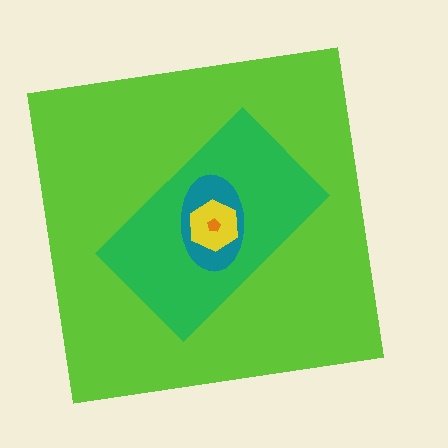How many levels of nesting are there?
5.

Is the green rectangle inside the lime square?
Yes.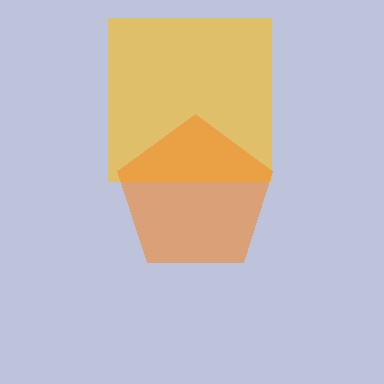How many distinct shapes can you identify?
There are 2 distinct shapes: a yellow square, an orange pentagon.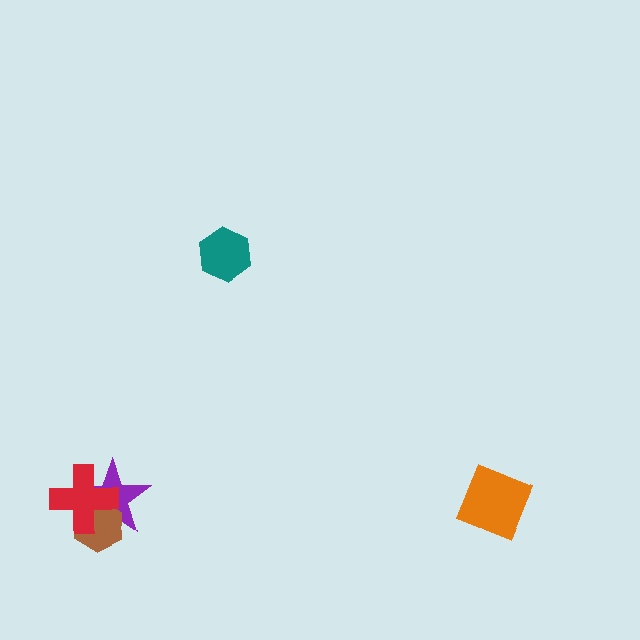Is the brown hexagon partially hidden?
Yes, it is partially covered by another shape.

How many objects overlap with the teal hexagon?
0 objects overlap with the teal hexagon.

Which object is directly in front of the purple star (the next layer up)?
The brown hexagon is directly in front of the purple star.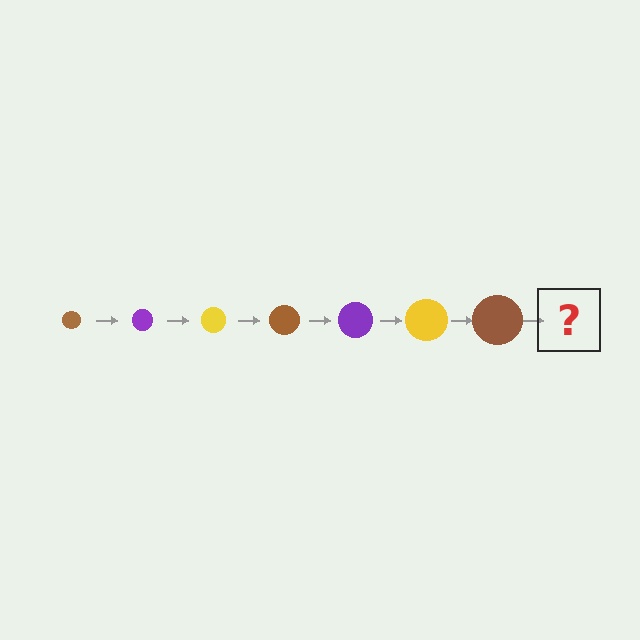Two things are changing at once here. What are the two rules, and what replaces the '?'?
The two rules are that the circle grows larger each step and the color cycles through brown, purple, and yellow. The '?' should be a purple circle, larger than the previous one.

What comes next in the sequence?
The next element should be a purple circle, larger than the previous one.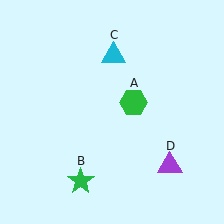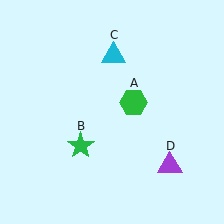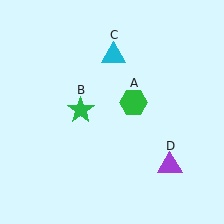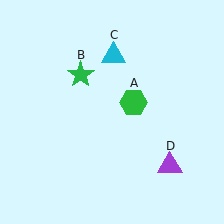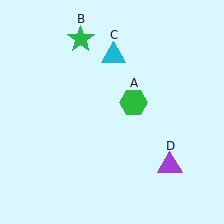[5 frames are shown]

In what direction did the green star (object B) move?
The green star (object B) moved up.